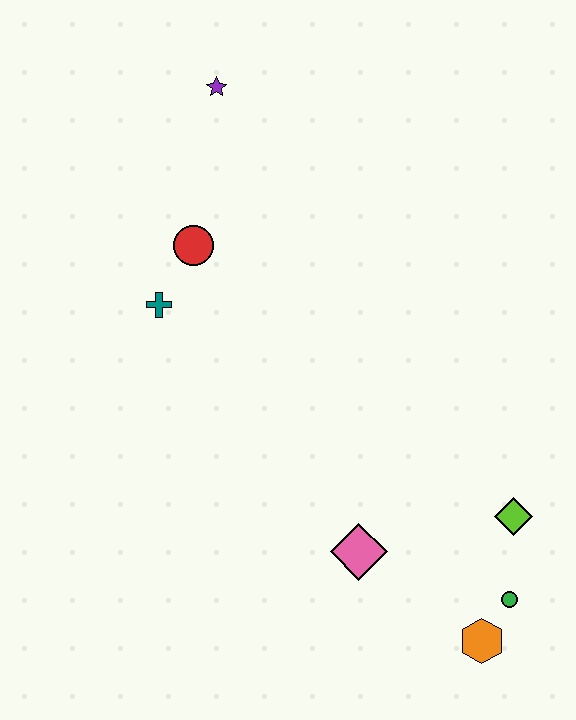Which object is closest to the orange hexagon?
The green circle is closest to the orange hexagon.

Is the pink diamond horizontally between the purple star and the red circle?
No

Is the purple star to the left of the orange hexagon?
Yes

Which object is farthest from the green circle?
The purple star is farthest from the green circle.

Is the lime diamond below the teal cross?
Yes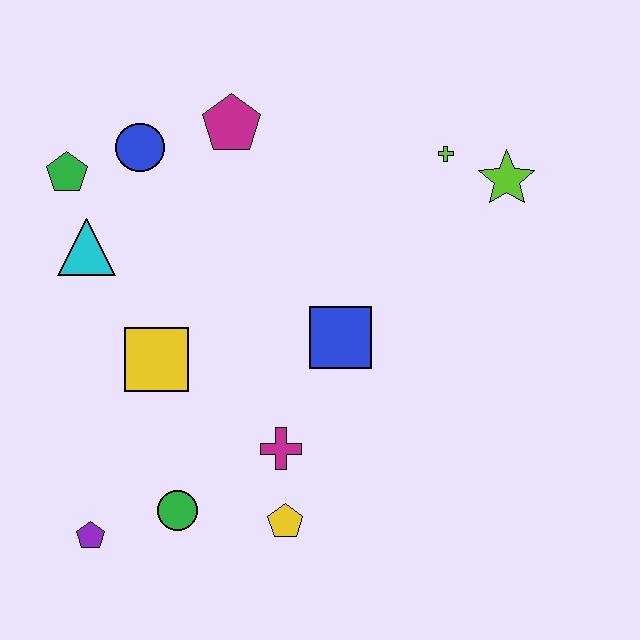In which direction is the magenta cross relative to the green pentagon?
The magenta cross is below the green pentagon.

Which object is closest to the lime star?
The lime cross is closest to the lime star.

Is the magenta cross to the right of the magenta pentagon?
Yes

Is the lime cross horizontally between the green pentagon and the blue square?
No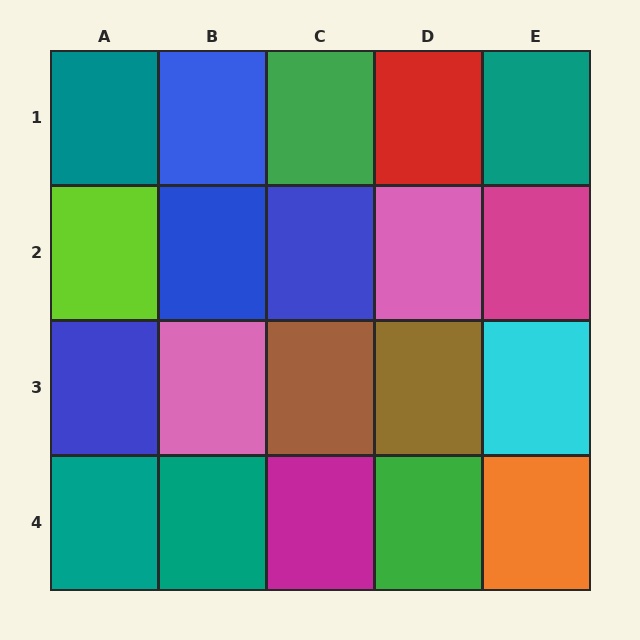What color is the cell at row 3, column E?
Cyan.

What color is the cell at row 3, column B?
Pink.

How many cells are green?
2 cells are green.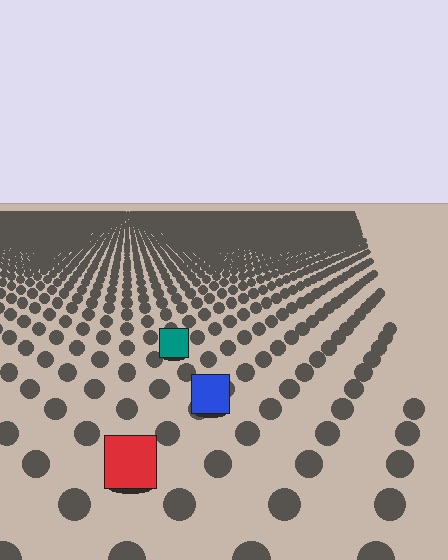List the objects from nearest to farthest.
From nearest to farthest: the red square, the blue square, the teal square.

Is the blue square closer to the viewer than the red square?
No. The red square is closer — you can tell from the texture gradient: the ground texture is coarser near it.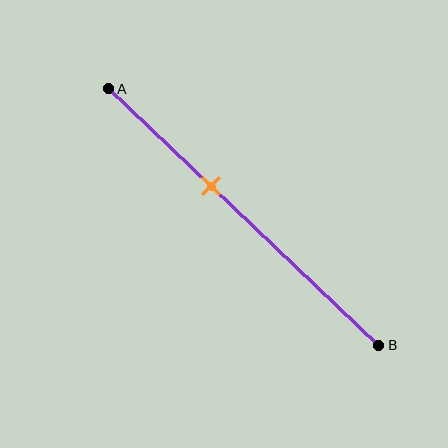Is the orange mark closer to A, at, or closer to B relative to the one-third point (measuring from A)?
The orange mark is closer to point B than the one-third point of segment AB.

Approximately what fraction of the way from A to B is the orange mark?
The orange mark is approximately 40% of the way from A to B.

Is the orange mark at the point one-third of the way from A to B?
No, the mark is at about 40% from A, not at the 33% one-third point.